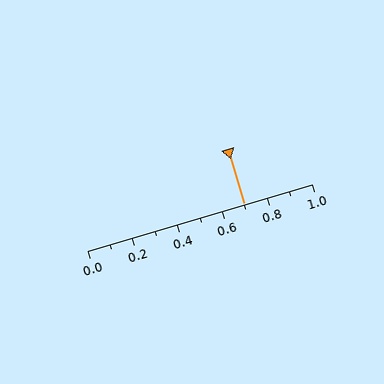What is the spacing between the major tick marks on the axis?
The major ticks are spaced 0.2 apart.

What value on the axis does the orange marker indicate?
The marker indicates approximately 0.7.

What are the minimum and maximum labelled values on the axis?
The axis runs from 0.0 to 1.0.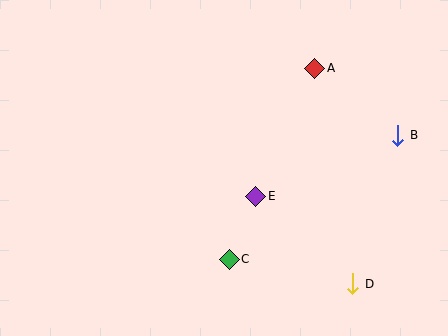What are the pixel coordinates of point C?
Point C is at (229, 259).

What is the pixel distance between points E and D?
The distance between E and D is 131 pixels.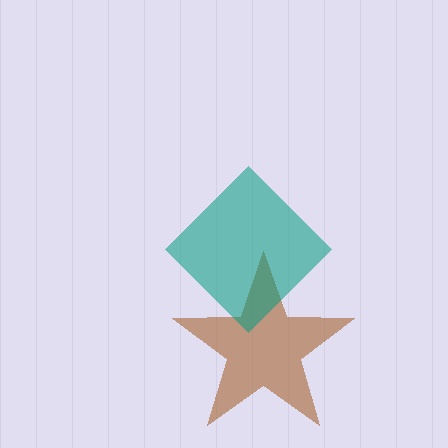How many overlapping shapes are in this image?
There are 2 overlapping shapes in the image.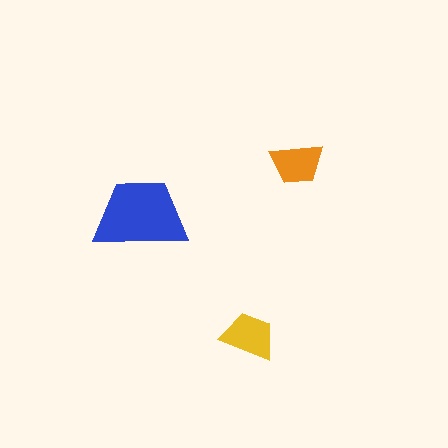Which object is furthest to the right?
The orange trapezoid is rightmost.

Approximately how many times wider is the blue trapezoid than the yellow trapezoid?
About 1.5 times wider.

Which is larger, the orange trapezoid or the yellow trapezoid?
The yellow one.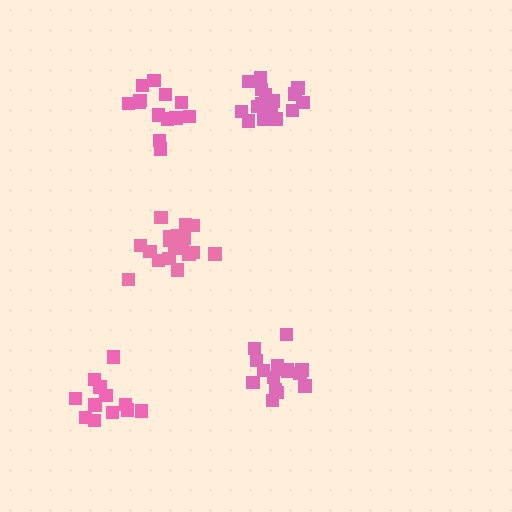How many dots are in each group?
Group 1: 13 dots, Group 2: 12 dots, Group 3: 15 dots, Group 4: 18 dots, Group 5: 18 dots (76 total).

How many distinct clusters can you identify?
There are 5 distinct clusters.